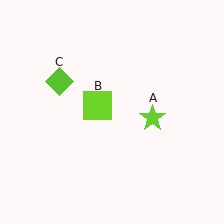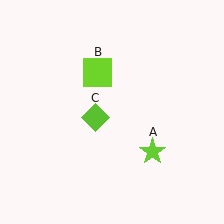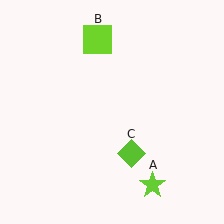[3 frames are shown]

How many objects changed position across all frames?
3 objects changed position: lime star (object A), lime square (object B), lime diamond (object C).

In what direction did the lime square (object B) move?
The lime square (object B) moved up.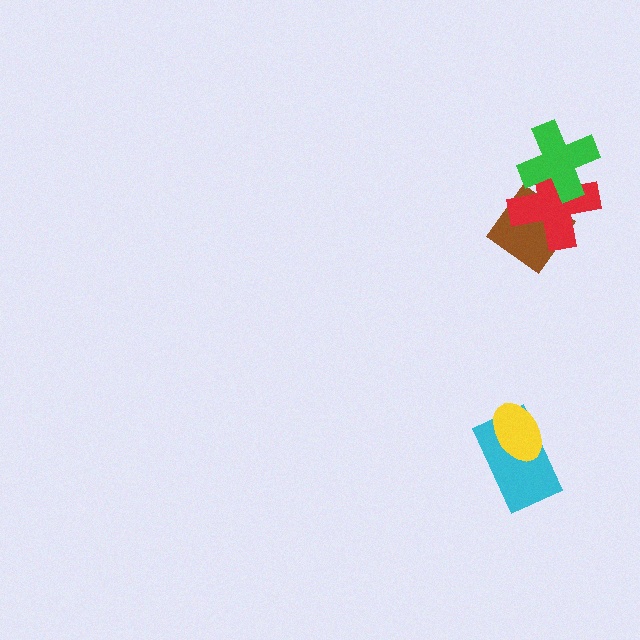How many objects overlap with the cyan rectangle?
1 object overlaps with the cyan rectangle.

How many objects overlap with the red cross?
2 objects overlap with the red cross.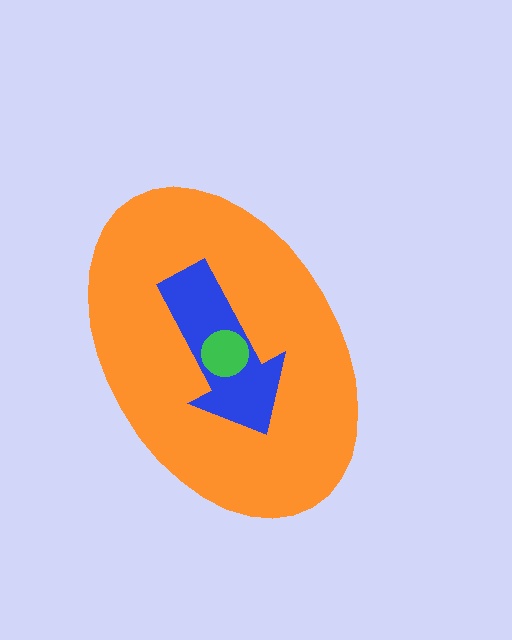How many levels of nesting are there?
3.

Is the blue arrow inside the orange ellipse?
Yes.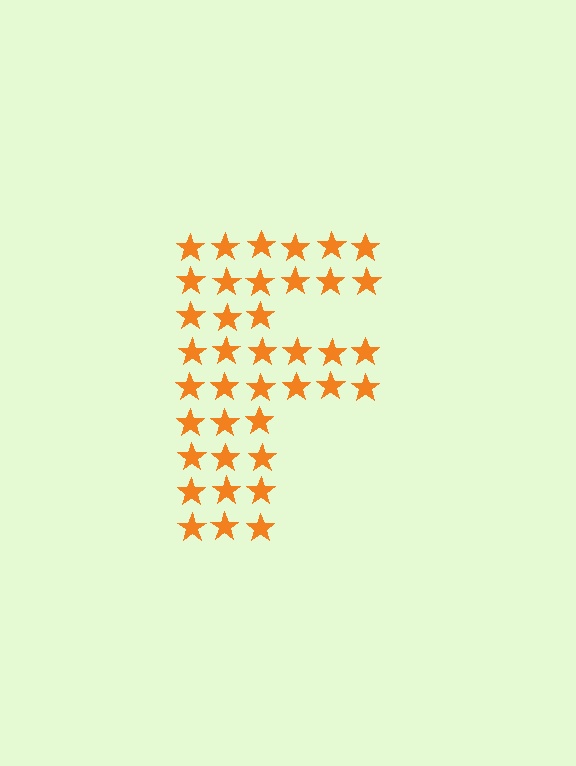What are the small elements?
The small elements are stars.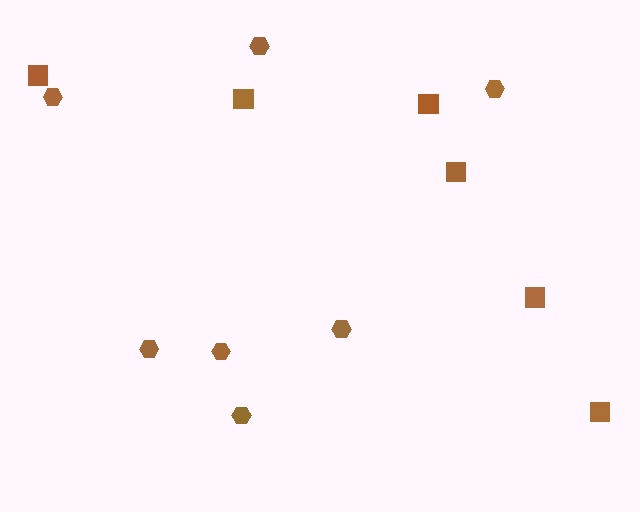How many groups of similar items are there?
There are 2 groups: one group of hexagons (7) and one group of squares (6).